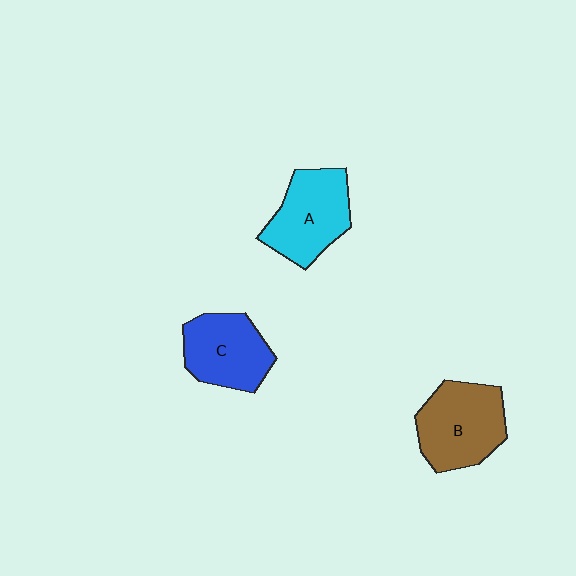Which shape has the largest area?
Shape B (brown).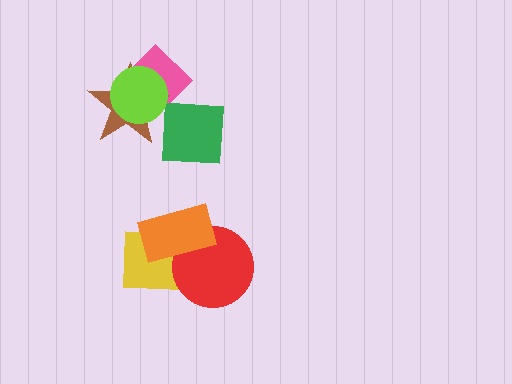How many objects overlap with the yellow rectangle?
2 objects overlap with the yellow rectangle.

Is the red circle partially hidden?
Yes, it is partially covered by another shape.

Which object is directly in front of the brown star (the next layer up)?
The green square is directly in front of the brown star.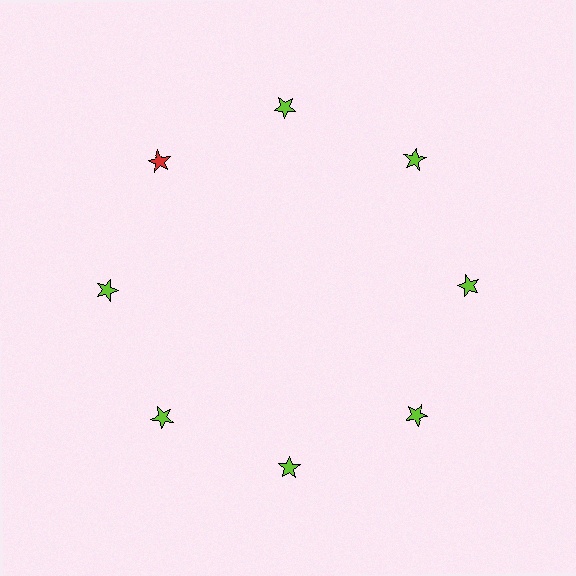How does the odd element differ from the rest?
It has a different color: red instead of lime.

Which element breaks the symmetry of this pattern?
The red star at roughly the 10 o'clock position breaks the symmetry. All other shapes are lime stars.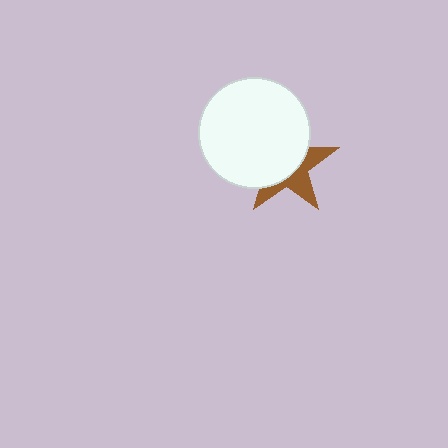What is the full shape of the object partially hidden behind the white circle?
The partially hidden object is a brown star.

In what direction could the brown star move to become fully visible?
The brown star could move toward the lower-right. That would shift it out from behind the white circle entirely.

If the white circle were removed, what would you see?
You would see the complete brown star.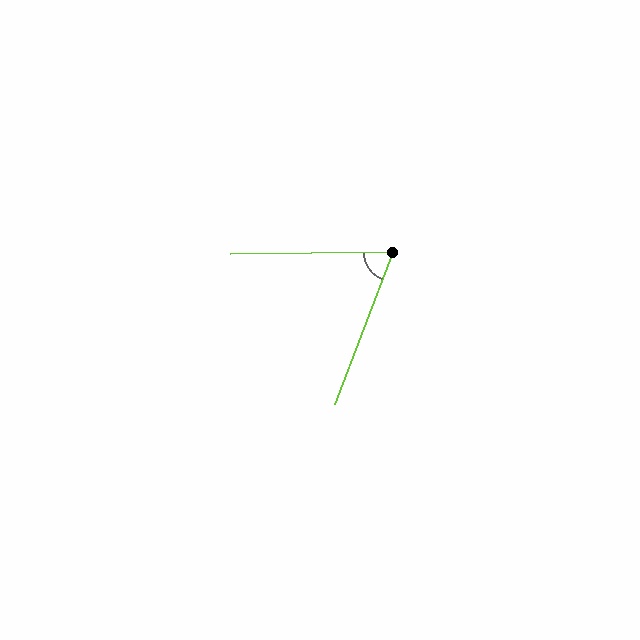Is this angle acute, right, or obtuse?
It is acute.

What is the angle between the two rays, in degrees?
Approximately 68 degrees.